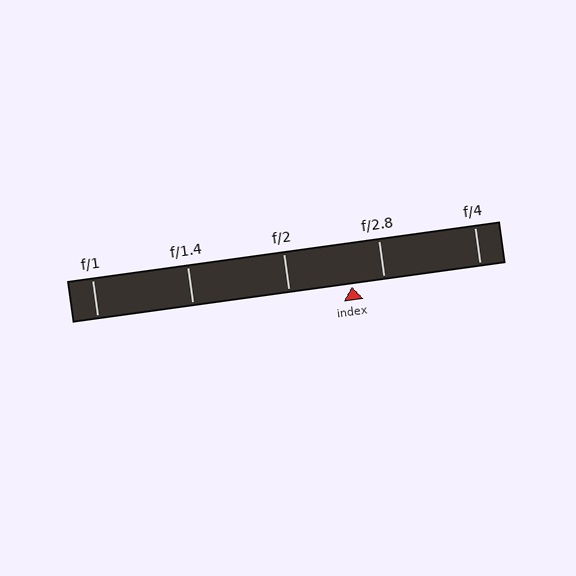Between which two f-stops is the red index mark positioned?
The index mark is between f/2 and f/2.8.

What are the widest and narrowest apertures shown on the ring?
The widest aperture shown is f/1 and the narrowest is f/4.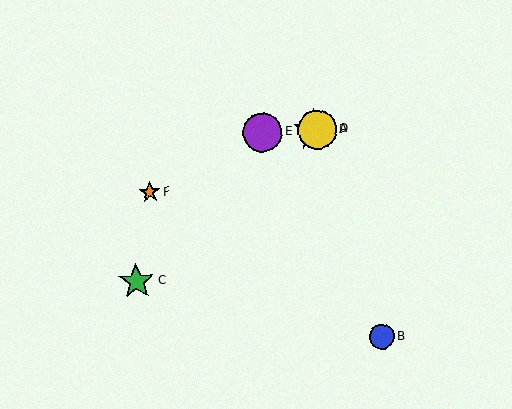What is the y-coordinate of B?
Object B is at y≈337.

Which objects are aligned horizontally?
Objects A, D, E are aligned horizontally.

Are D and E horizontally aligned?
Yes, both are at y≈130.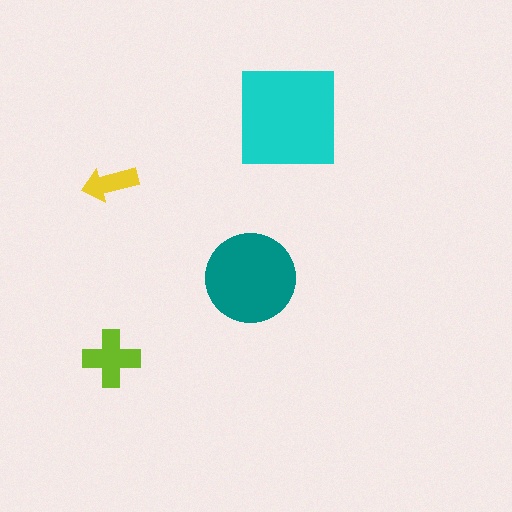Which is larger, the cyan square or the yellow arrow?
The cyan square.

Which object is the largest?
The cyan square.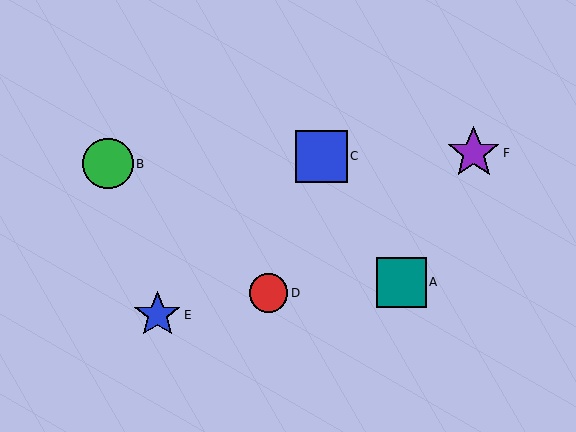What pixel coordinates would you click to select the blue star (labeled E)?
Click at (157, 315) to select the blue star E.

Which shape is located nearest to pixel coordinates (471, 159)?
The purple star (labeled F) at (474, 153) is nearest to that location.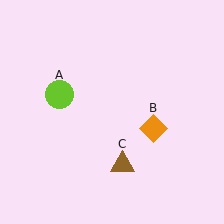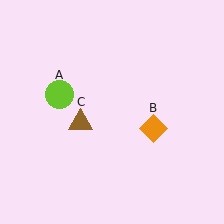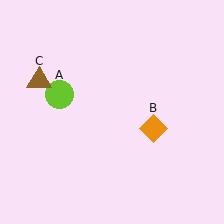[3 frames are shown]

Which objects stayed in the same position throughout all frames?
Lime circle (object A) and orange diamond (object B) remained stationary.